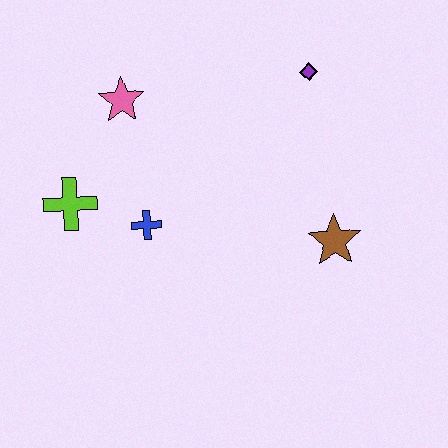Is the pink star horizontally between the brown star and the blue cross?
No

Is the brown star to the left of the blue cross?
No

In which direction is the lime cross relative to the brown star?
The lime cross is to the left of the brown star.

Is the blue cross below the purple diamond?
Yes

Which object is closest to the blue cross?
The lime cross is closest to the blue cross.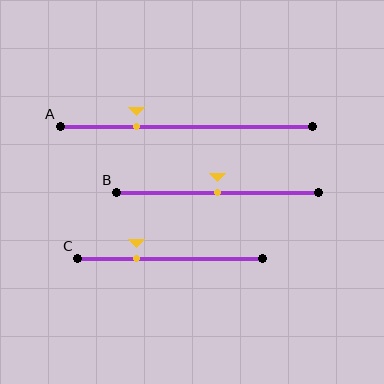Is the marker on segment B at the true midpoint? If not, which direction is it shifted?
Yes, the marker on segment B is at the true midpoint.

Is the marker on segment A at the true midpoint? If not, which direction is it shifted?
No, the marker on segment A is shifted to the left by about 20% of the segment length.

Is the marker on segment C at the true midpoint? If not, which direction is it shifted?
No, the marker on segment C is shifted to the left by about 18% of the segment length.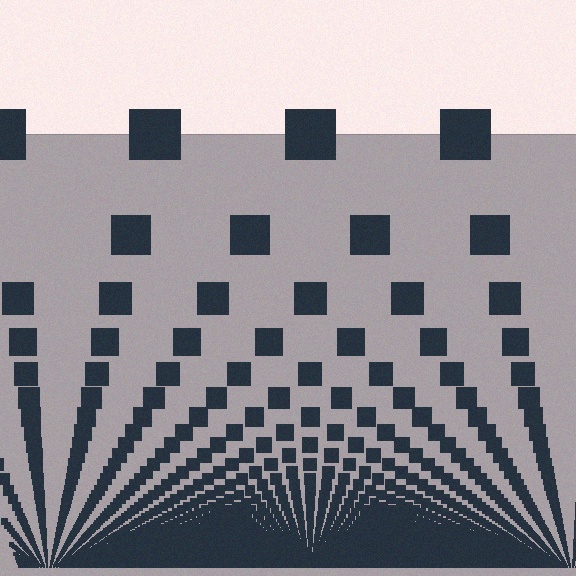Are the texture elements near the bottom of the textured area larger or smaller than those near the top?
Smaller. The gradient is inverted — elements near the bottom are smaller and denser.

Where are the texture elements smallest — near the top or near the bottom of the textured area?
Near the bottom.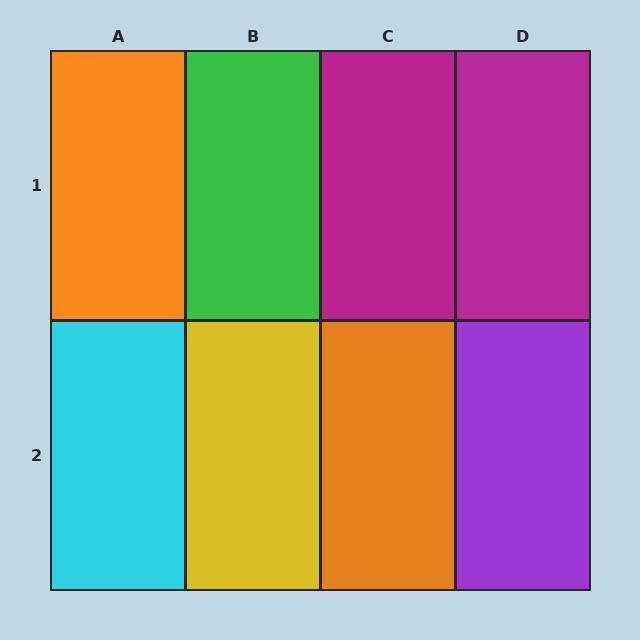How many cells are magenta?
2 cells are magenta.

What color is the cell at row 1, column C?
Magenta.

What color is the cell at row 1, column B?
Green.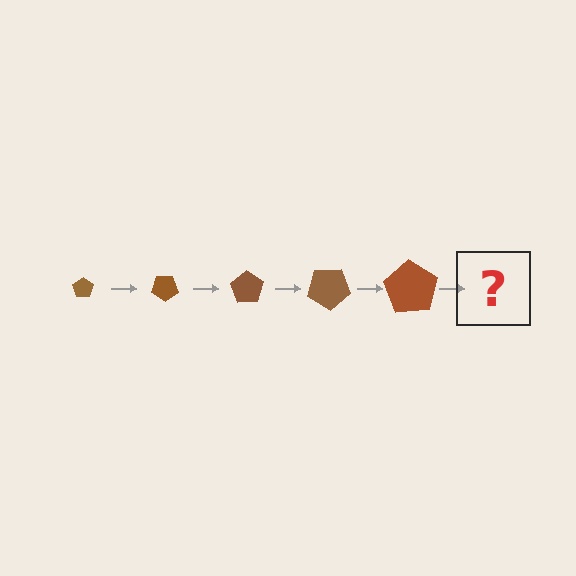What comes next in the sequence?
The next element should be a pentagon, larger than the previous one and rotated 175 degrees from the start.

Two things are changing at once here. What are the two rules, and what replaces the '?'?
The two rules are that the pentagon grows larger each step and it rotates 35 degrees each step. The '?' should be a pentagon, larger than the previous one and rotated 175 degrees from the start.